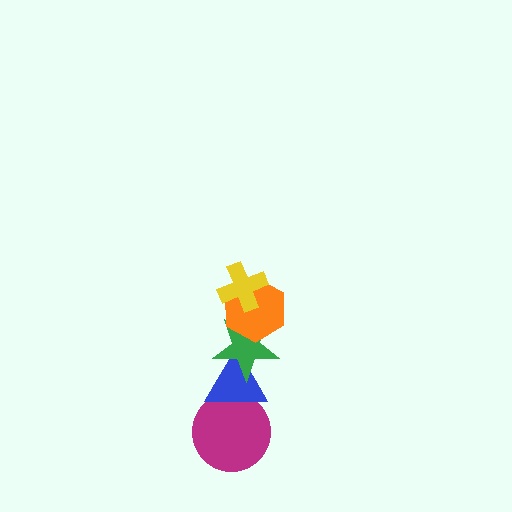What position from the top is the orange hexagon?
The orange hexagon is 2nd from the top.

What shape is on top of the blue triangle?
The green star is on top of the blue triangle.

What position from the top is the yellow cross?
The yellow cross is 1st from the top.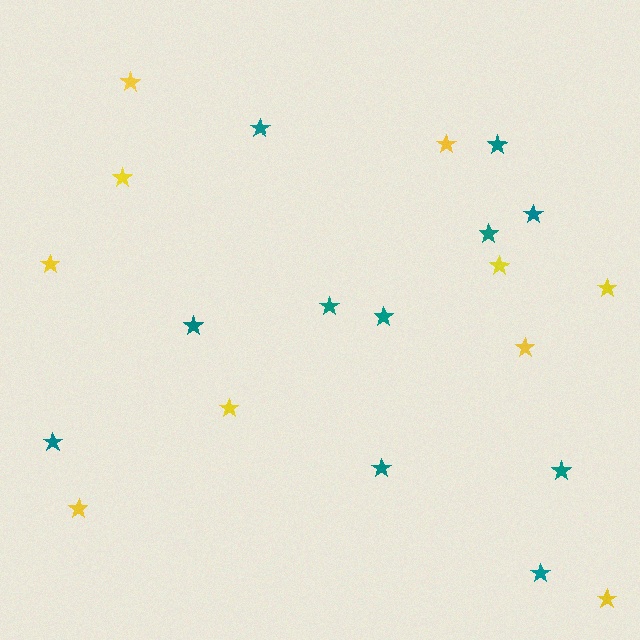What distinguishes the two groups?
There are 2 groups: one group of teal stars (11) and one group of yellow stars (10).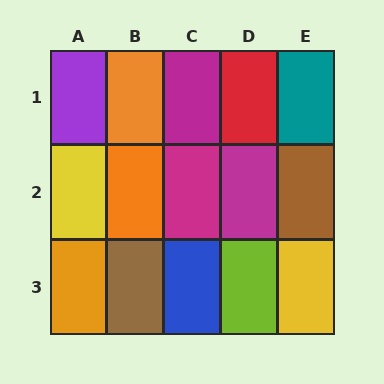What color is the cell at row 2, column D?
Magenta.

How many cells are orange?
3 cells are orange.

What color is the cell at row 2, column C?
Magenta.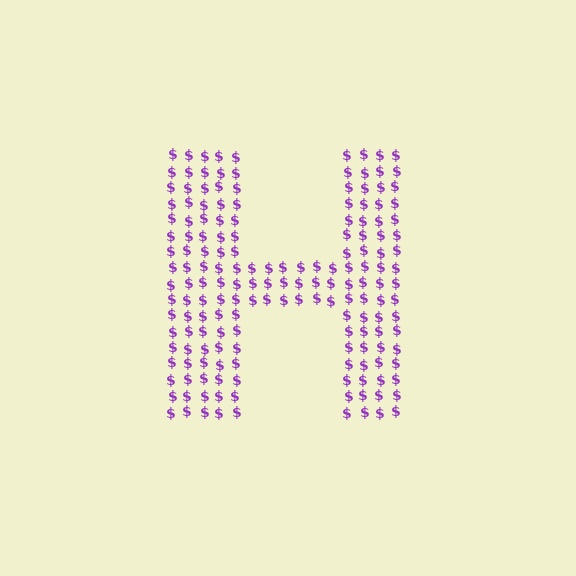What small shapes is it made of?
It is made of small dollar signs.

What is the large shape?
The large shape is the letter H.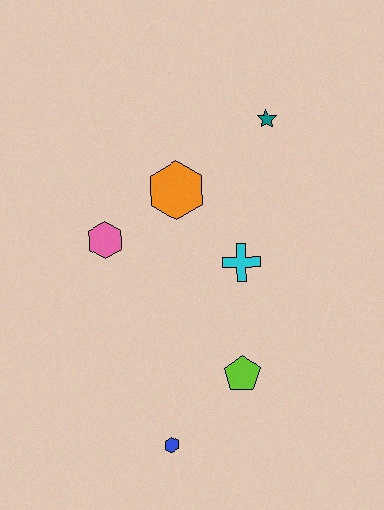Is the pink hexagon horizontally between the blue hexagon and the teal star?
No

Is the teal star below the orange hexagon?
No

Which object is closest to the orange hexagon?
The pink hexagon is closest to the orange hexagon.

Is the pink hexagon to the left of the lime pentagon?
Yes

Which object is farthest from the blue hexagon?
The teal star is farthest from the blue hexagon.